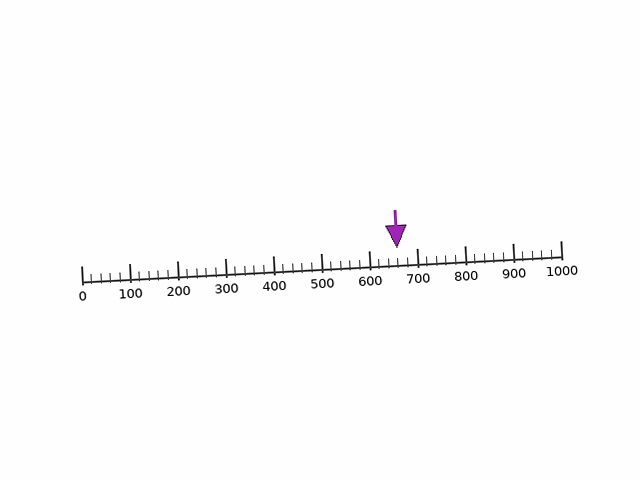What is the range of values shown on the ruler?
The ruler shows values from 0 to 1000.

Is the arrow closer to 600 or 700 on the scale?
The arrow is closer to 700.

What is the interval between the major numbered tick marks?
The major tick marks are spaced 100 units apart.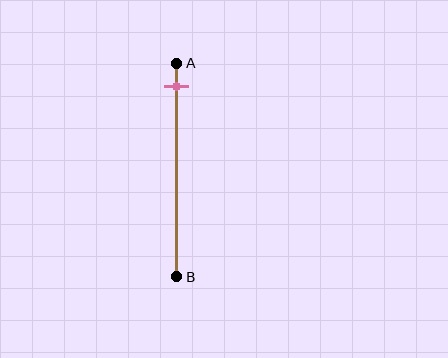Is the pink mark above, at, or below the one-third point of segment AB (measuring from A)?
The pink mark is above the one-third point of segment AB.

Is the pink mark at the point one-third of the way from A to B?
No, the mark is at about 10% from A, not at the 33% one-third point.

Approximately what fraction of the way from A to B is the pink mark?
The pink mark is approximately 10% of the way from A to B.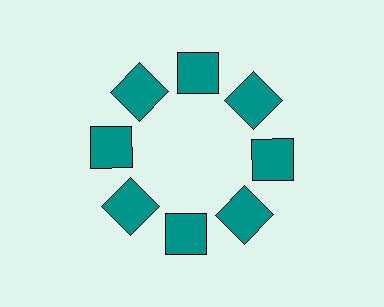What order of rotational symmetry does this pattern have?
This pattern has 8-fold rotational symmetry.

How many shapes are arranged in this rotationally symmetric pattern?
There are 8 shapes, arranged in 8 groups of 1.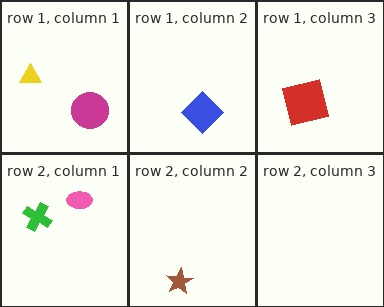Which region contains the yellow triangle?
The row 1, column 1 region.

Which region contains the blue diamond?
The row 1, column 2 region.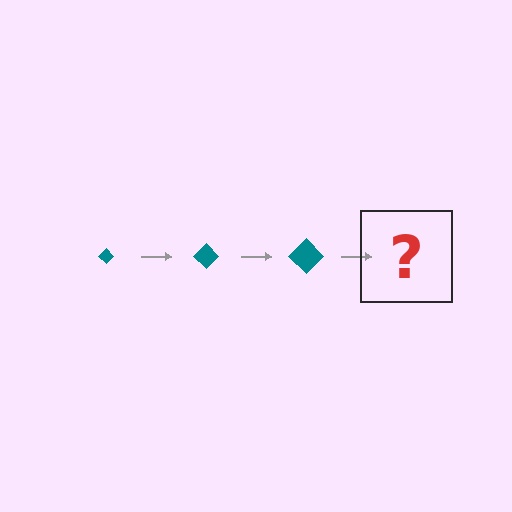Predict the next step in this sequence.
The next step is a teal diamond, larger than the previous one.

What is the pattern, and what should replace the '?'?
The pattern is that the diamond gets progressively larger each step. The '?' should be a teal diamond, larger than the previous one.